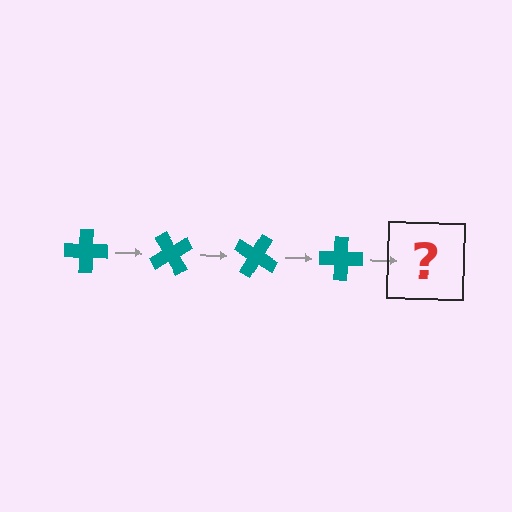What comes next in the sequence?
The next element should be a teal cross rotated 240 degrees.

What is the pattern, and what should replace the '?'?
The pattern is that the cross rotates 60 degrees each step. The '?' should be a teal cross rotated 240 degrees.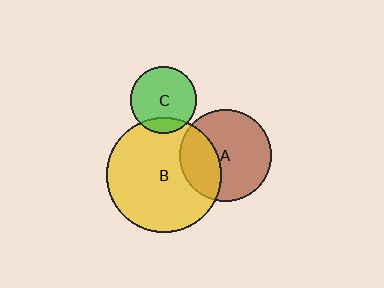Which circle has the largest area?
Circle B (yellow).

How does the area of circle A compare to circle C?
Approximately 1.9 times.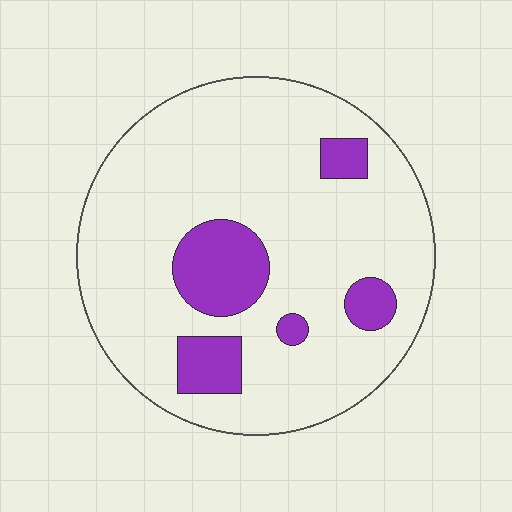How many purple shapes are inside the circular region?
5.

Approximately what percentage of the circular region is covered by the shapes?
Approximately 15%.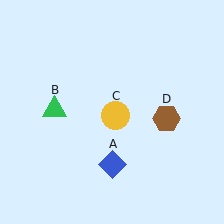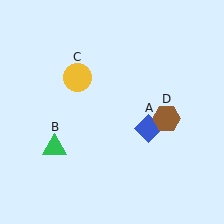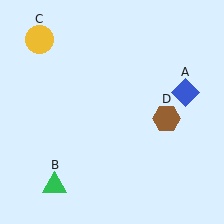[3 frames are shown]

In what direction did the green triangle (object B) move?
The green triangle (object B) moved down.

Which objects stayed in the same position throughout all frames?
Brown hexagon (object D) remained stationary.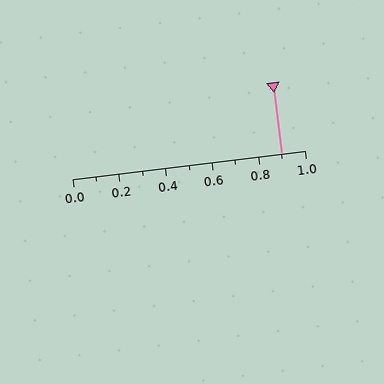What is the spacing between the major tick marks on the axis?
The major ticks are spaced 0.2 apart.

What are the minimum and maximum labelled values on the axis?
The axis runs from 0.0 to 1.0.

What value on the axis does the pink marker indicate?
The marker indicates approximately 0.9.